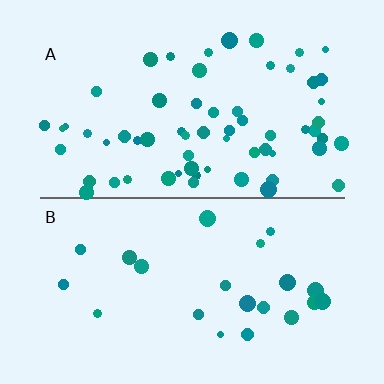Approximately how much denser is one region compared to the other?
Approximately 2.9× — region A over region B.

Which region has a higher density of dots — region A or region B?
A (the top).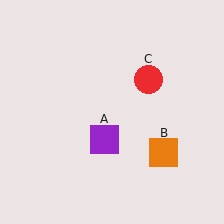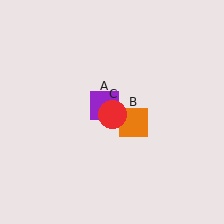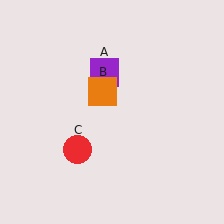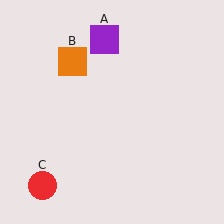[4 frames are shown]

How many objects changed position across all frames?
3 objects changed position: purple square (object A), orange square (object B), red circle (object C).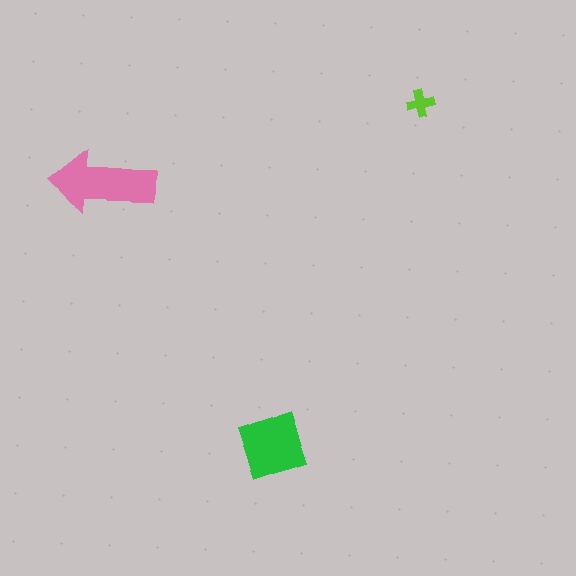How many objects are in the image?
There are 3 objects in the image.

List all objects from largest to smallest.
The pink arrow, the green diamond, the lime cross.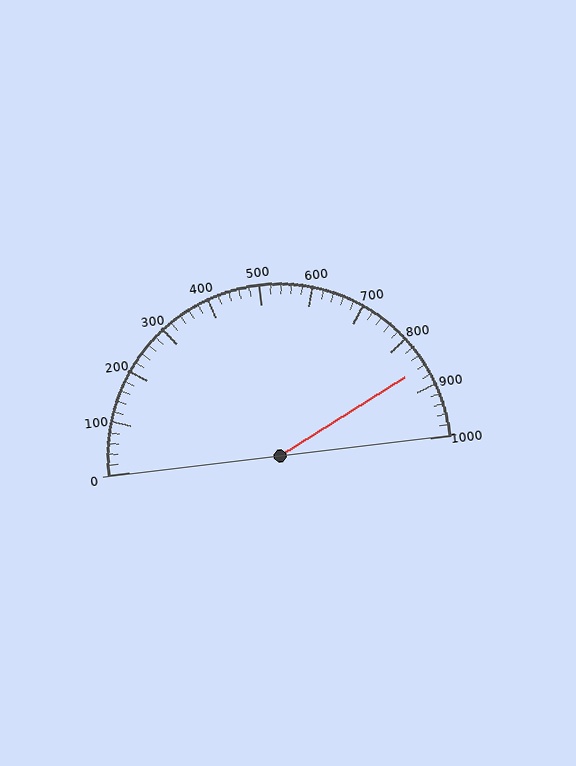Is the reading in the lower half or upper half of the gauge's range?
The reading is in the upper half of the range (0 to 1000).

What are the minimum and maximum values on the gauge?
The gauge ranges from 0 to 1000.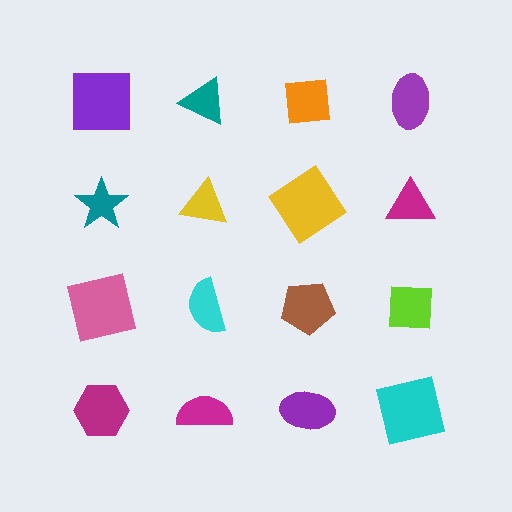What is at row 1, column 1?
A purple square.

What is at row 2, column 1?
A teal star.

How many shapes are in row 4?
4 shapes.